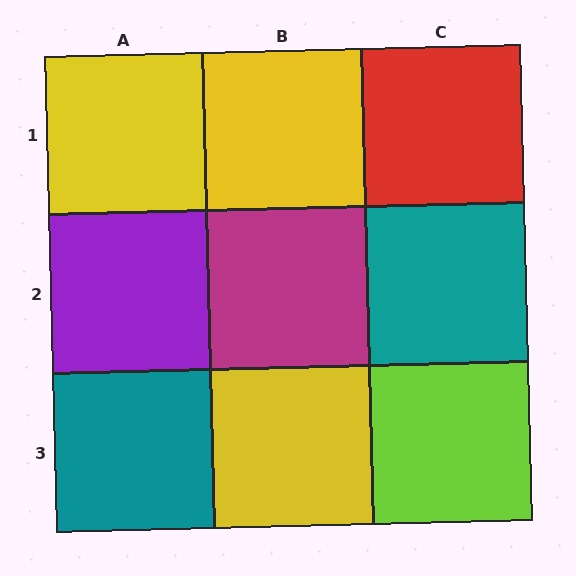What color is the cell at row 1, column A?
Yellow.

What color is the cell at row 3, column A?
Teal.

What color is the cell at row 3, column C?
Lime.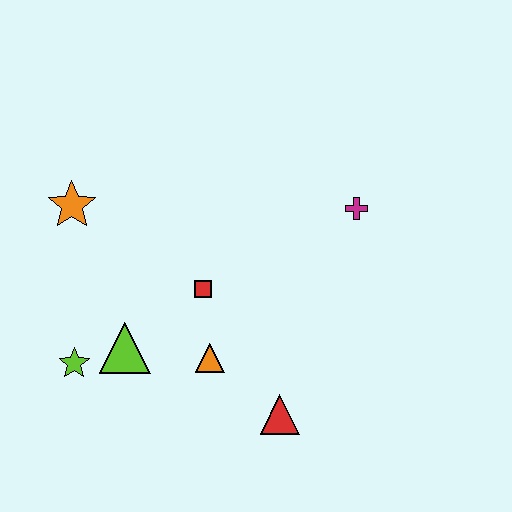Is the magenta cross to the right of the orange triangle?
Yes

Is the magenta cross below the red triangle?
No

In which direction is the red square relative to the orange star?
The red square is to the right of the orange star.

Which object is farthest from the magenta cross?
The lime star is farthest from the magenta cross.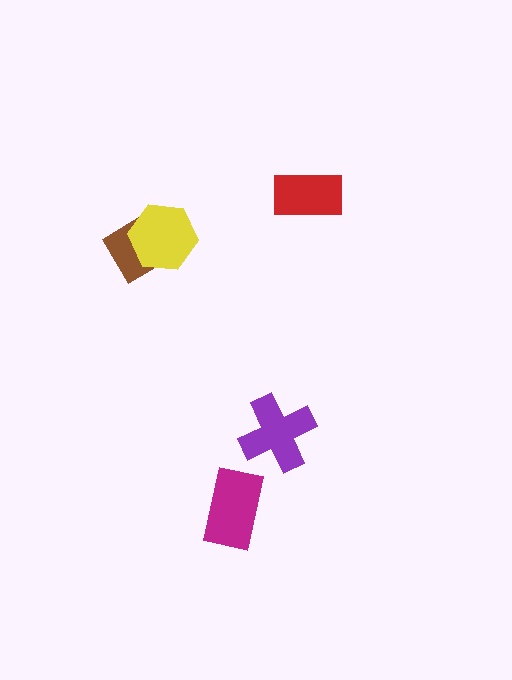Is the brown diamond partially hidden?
Yes, it is partially covered by another shape.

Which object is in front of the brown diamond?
The yellow hexagon is in front of the brown diamond.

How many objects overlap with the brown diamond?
1 object overlaps with the brown diamond.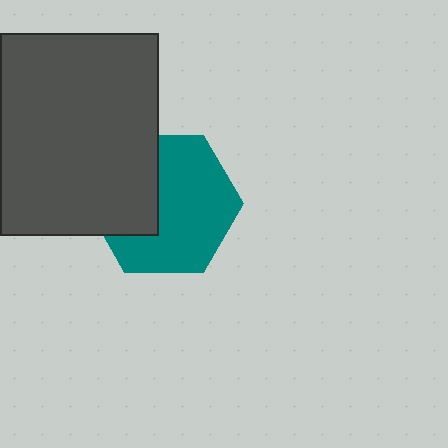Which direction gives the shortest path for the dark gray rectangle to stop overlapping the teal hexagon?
Moving left gives the shortest separation.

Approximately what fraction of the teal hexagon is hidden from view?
Roughly 35% of the teal hexagon is hidden behind the dark gray rectangle.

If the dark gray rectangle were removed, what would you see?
You would see the complete teal hexagon.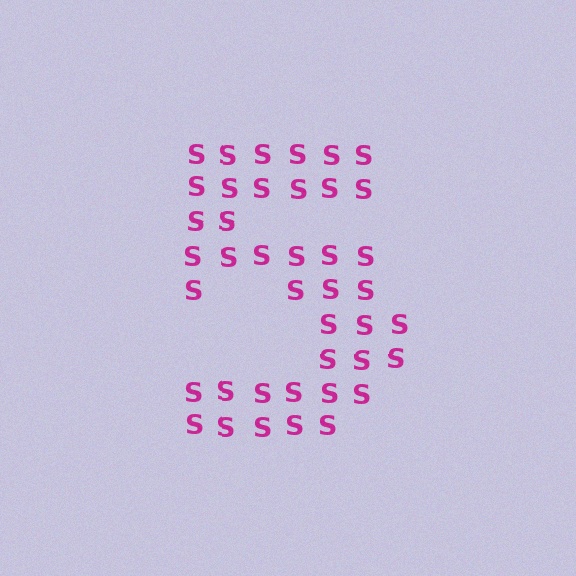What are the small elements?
The small elements are letter S's.